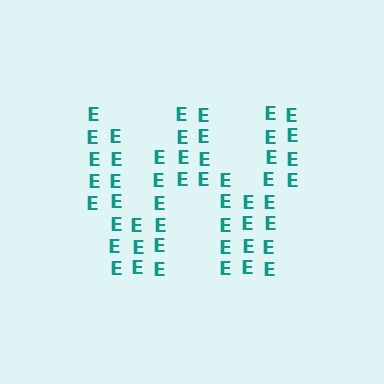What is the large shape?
The large shape is the letter W.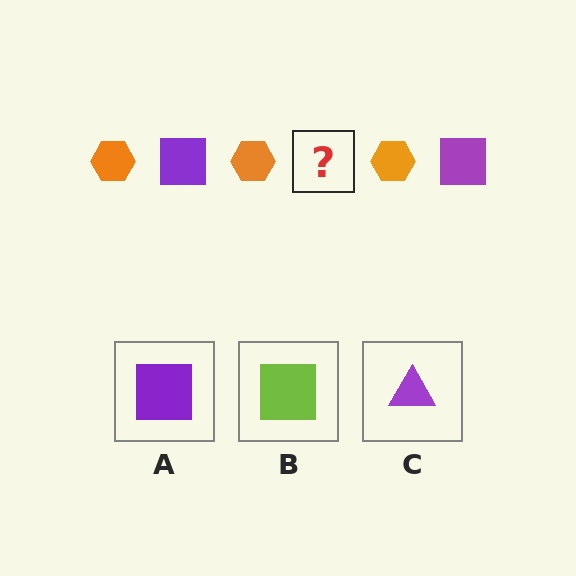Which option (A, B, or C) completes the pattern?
A.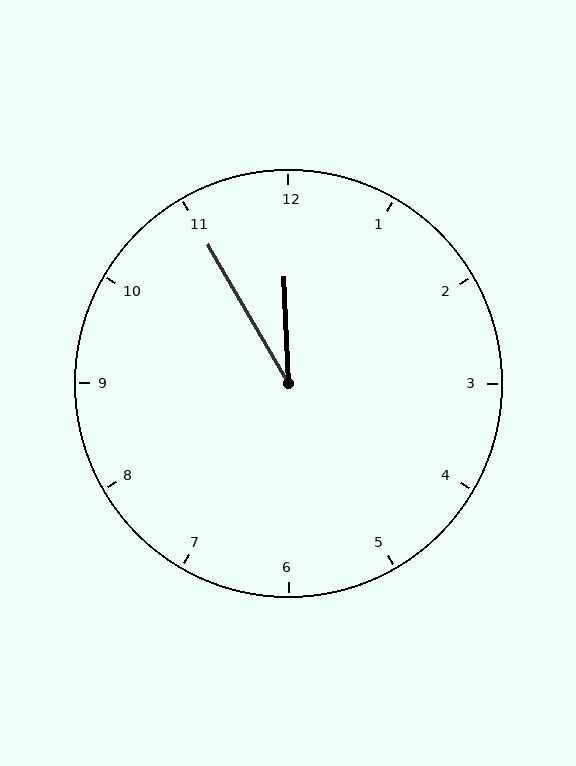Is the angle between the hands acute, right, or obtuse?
It is acute.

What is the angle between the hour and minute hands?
Approximately 28 degrees.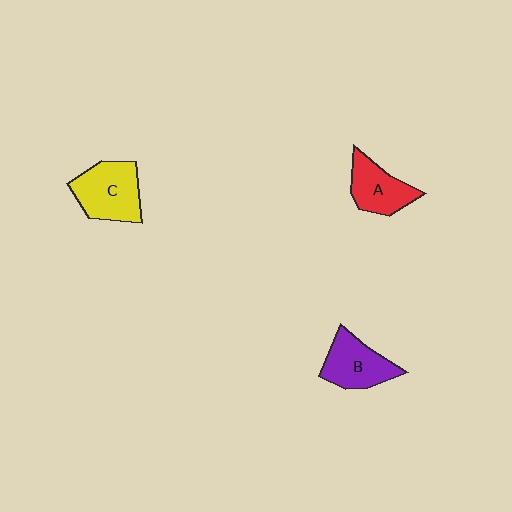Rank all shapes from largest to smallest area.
From largest to smallest: C (yellow), B (purple), A (red).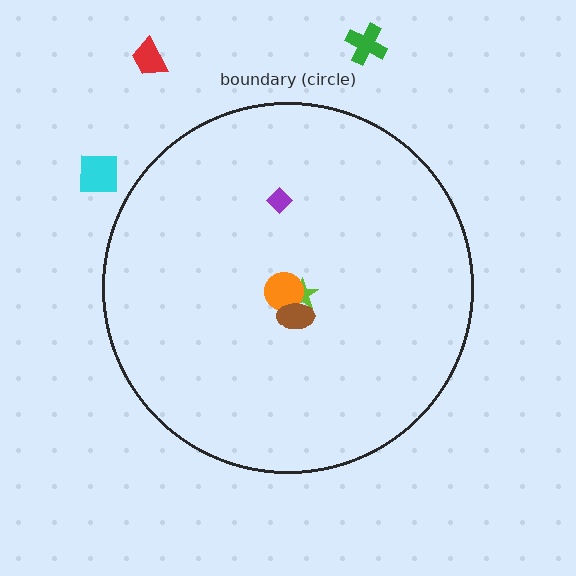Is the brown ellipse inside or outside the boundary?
Inside.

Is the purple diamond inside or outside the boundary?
Inside.